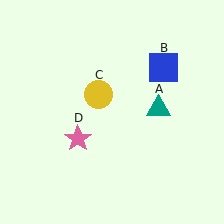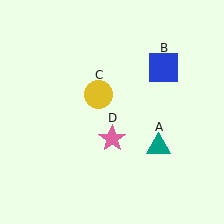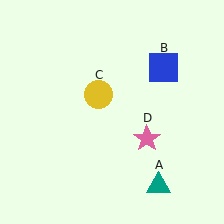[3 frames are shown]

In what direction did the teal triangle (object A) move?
The teal triangle (object A) moved down.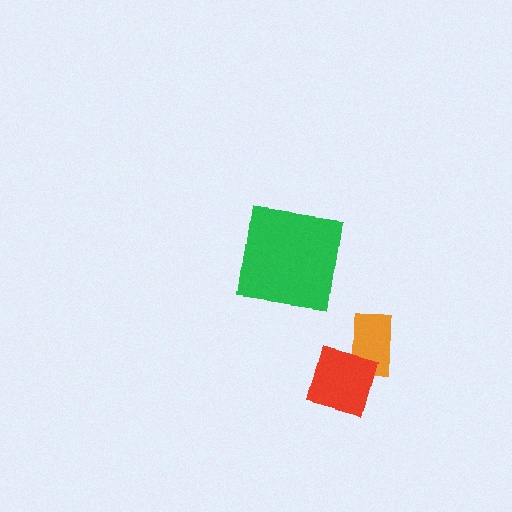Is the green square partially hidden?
No, no other shape covers it.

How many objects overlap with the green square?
0 objects overlap with the green square.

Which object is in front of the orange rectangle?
The red diamond is in front of the orange rectangle.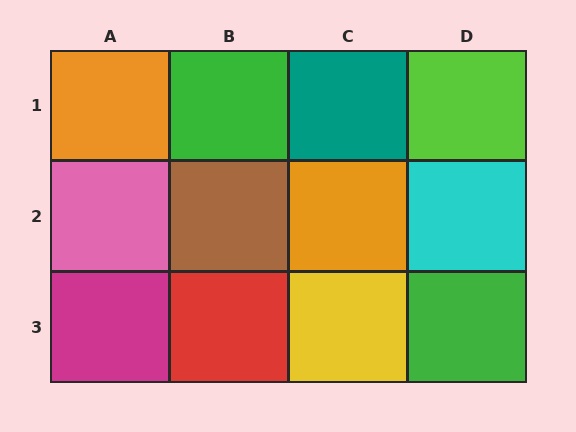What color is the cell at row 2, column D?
Cyan.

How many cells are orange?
2 cells are orange.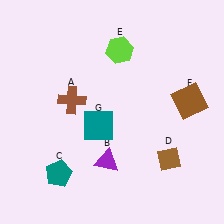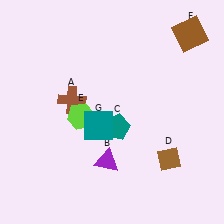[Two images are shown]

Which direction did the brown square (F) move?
The brown square (F) moved up.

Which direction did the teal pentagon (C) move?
The teal pentagon (C) moved right.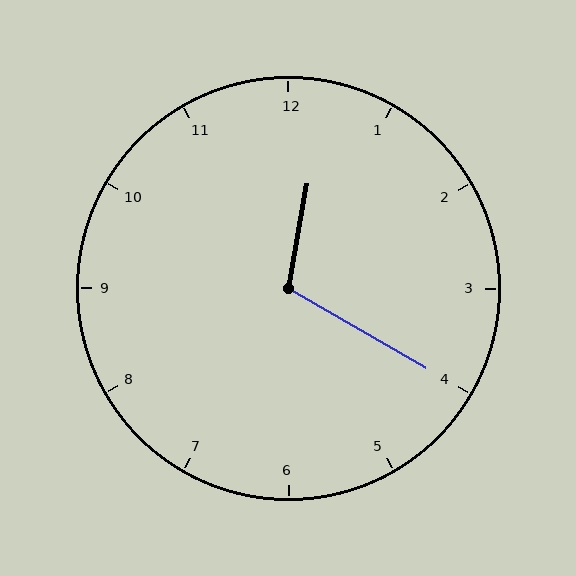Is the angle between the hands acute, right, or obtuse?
It is obtuse.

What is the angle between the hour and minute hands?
Approximately 110 degrees.